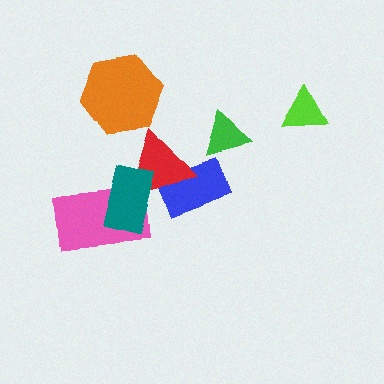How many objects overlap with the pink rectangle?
1 object overlaps with the pink rectangle.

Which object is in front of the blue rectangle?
The red triangle is in front of the blue rectangle.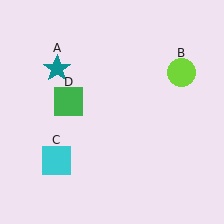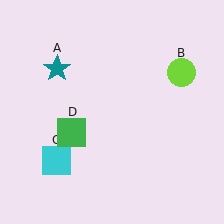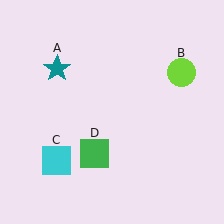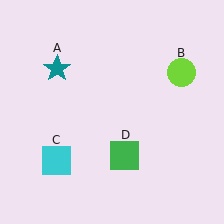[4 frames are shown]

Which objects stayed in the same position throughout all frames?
Teal star (object A) and lime circle (object B) and cyan square (object C) remained stationary.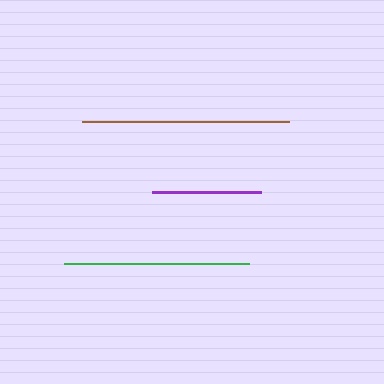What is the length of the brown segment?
The brown segment is approximately 207 pixels long.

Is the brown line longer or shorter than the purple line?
The brown line is longer than the purple line.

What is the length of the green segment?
The green segment is approximately 185 pixels long.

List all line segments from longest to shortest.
From longest to shortest: brown, green, purple.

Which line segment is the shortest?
The purple line is the shortest at approximately 109 pixels.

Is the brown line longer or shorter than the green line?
The brown line is longer than the green line.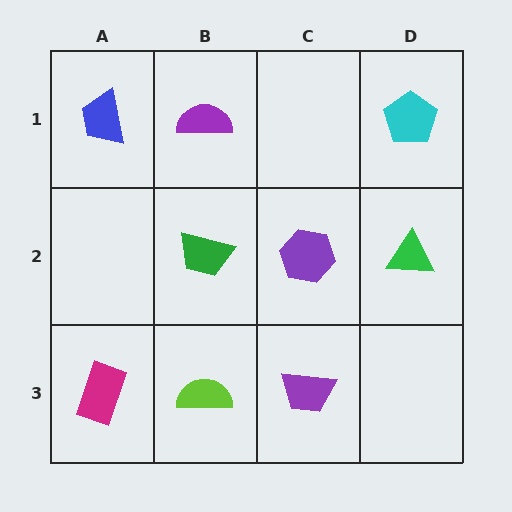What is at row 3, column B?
A lime semicircle.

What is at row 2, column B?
A green trapezoid.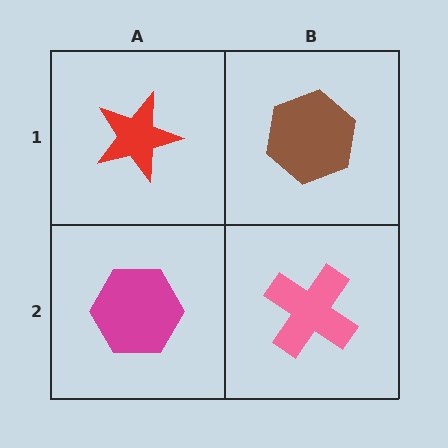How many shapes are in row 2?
2 shapes.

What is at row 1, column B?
A brown hexagon.